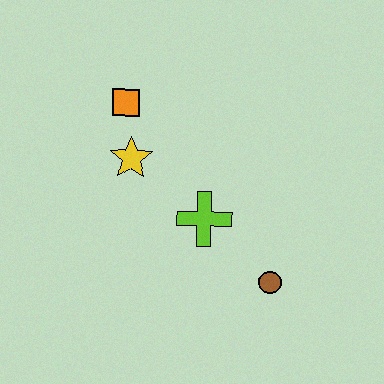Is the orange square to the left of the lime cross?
Yes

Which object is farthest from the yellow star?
The brown circle is farthest from the yellow star.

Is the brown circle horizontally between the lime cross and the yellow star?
No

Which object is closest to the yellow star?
The orange square is closest to the yellow star.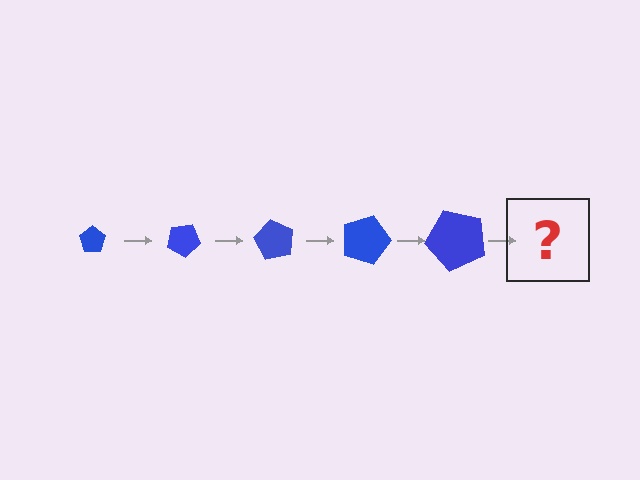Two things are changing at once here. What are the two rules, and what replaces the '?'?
The two rules are that the pentagon grows larger each step and it rotates 30 degrees each step. The '?' should be a pentagon, larger than the previous one and rotated 150 degrees from the start.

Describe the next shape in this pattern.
It should be a pentagon, larger than the previous one and rotated 150 degrees from the start.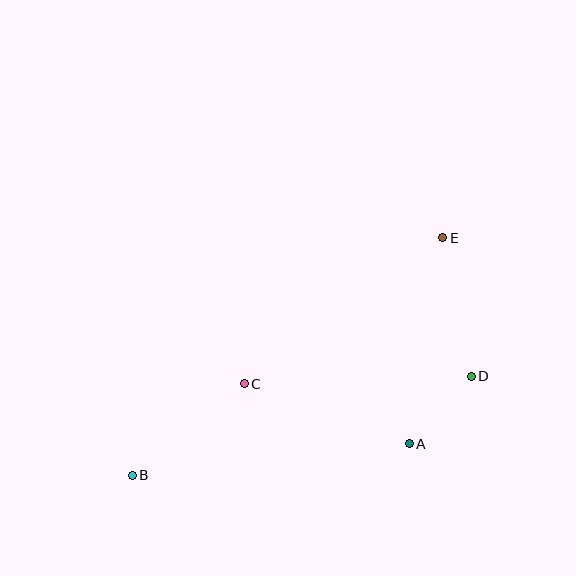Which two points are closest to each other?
Points A and D are closest to each other.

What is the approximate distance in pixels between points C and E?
The distance between C and E is approximately 246 pixels.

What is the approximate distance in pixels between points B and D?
The distance between B and D is approximately 353 pixels.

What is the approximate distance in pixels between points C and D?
The distance between C and D is approximately 227 pixels.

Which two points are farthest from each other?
Points B and E are farthest from each other.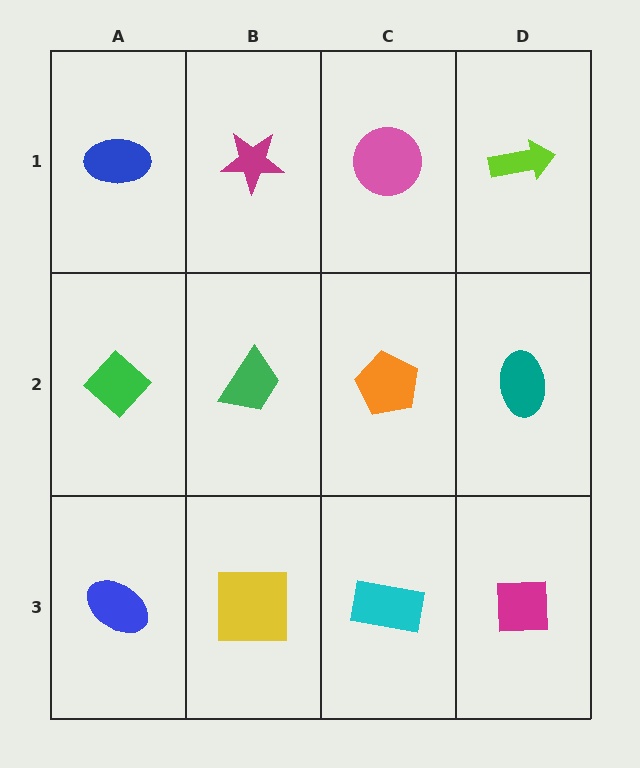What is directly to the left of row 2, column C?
A green trapezoid.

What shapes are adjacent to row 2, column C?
A pink circle (row 1, column C), a cyan rectangle (row 3, column C), a green trapezoid (row 2, column B), a teal ellipse (row 2, column D).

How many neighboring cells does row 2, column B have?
4.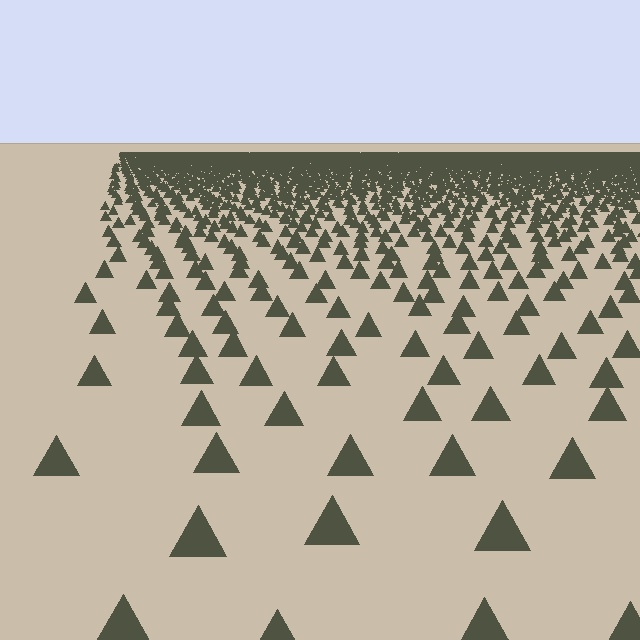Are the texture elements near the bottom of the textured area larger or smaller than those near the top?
Larger. Near the bottom, elements are closer to the viewer and appear at a bigger on-screen size.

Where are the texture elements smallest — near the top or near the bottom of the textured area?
Near the top.